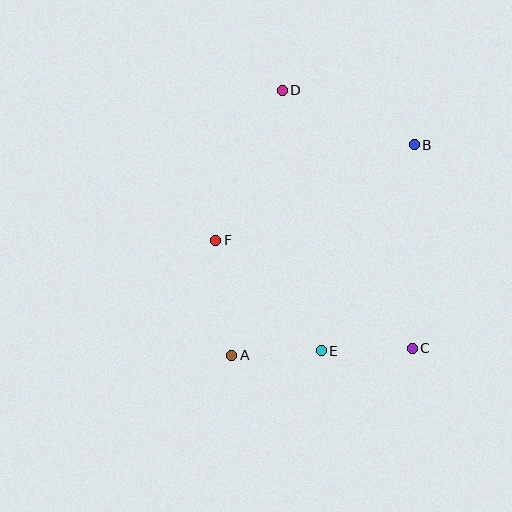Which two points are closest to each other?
Points A and E are closest to each other.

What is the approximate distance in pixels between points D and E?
The distance between D and E is approximately 263 pixels.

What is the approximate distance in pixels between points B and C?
The distance between B and C is approximately 204 pixels.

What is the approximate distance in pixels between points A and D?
The distance between A and D is approximately 270 pixels.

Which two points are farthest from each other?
Points C and D are farthest from each other.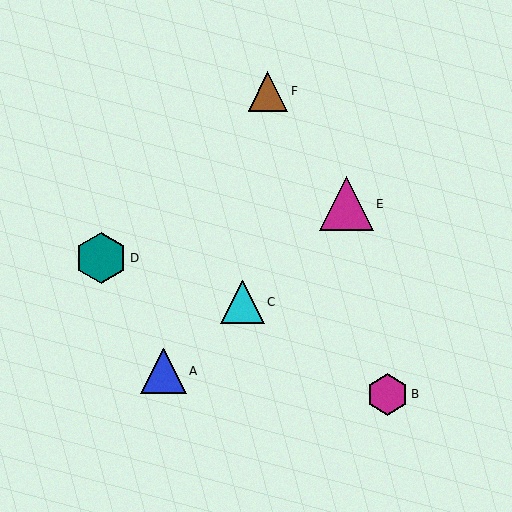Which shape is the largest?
The magenta triangle (labeled E) is the largest.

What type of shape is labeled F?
Shape F is a brown triangle.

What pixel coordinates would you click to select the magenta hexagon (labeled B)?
Click at (388, 394) to select the magenta hexagon B.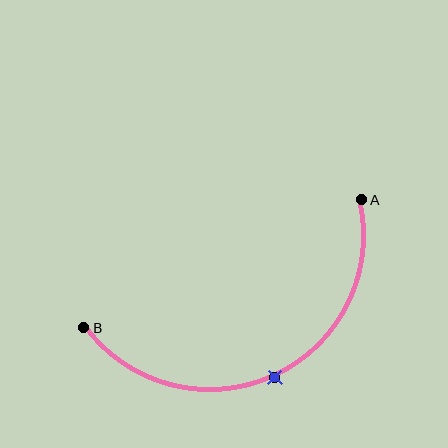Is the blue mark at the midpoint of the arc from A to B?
Yes. The blue mark lies on the arc at equal arc-length from both A and B — it is the arc midpoint.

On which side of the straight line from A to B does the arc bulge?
The arc bulges below the straight line connecting A and B.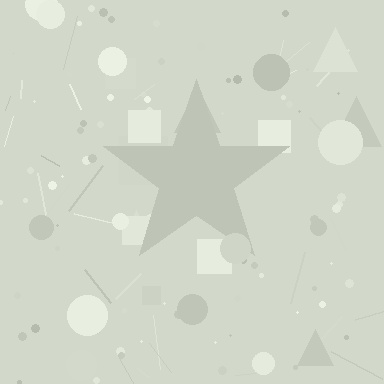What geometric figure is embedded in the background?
A star is embedded in the background.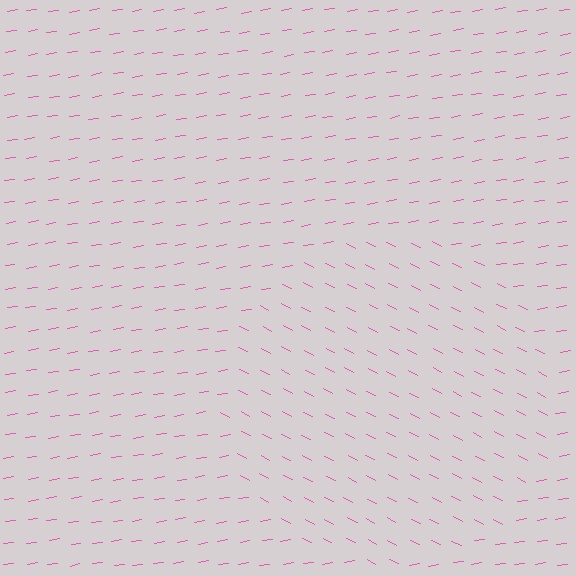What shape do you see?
I see a circle.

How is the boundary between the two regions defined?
The boundary is defined purely by a change in line orientation (approximately 37 degrees difference). All lines are the same color and thickness.